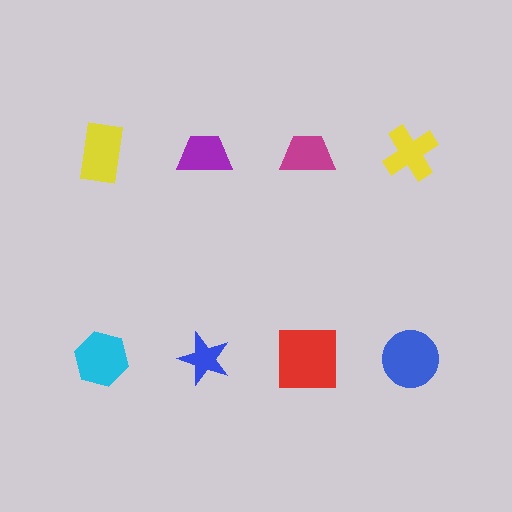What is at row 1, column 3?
A magenta trapezoid.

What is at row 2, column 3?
A red square.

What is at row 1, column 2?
A purple trapezoid.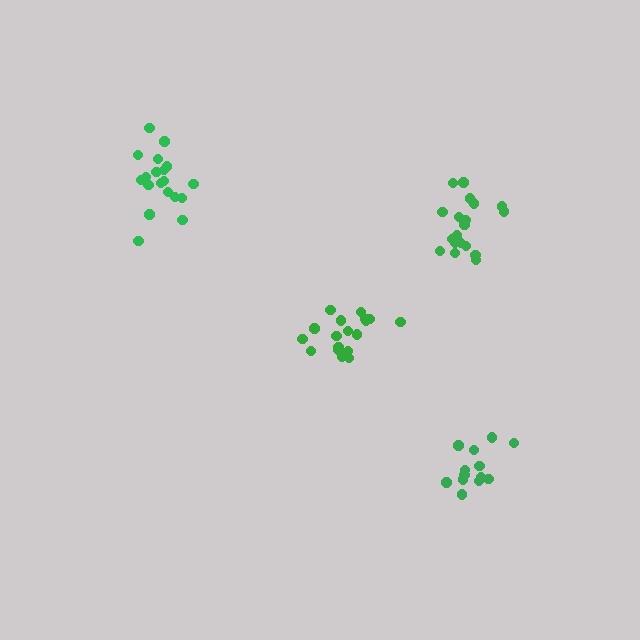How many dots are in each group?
Group 1: 13 dots, Group 2: 19 dots, Group 3: 18 dots, Group 4: 19 dots (69 total).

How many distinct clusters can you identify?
There are 4 distinct clusters.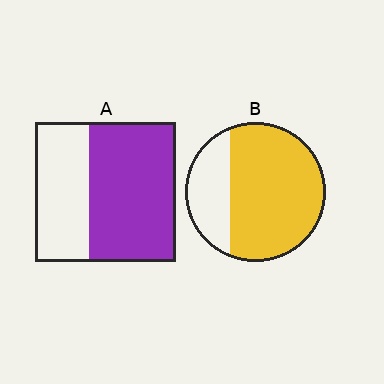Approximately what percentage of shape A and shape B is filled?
A is approximately 60% and B is approximately 75%.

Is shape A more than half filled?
Yes.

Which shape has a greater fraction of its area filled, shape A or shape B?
Shape B.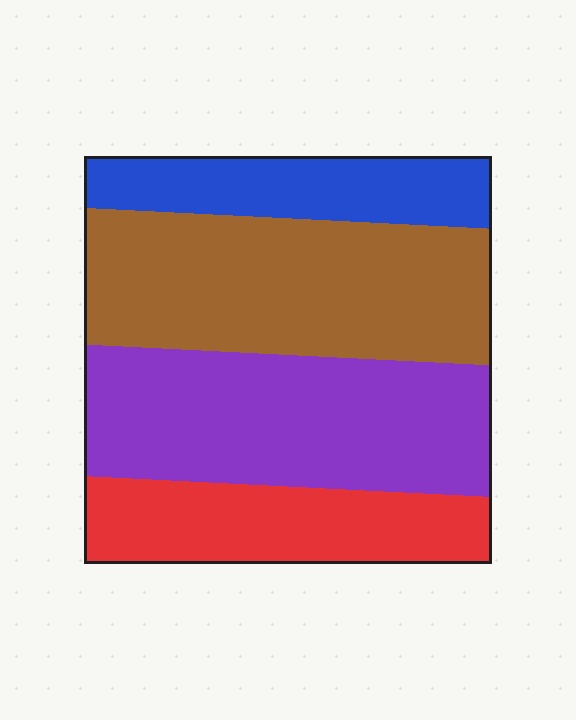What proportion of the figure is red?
Red covers 19% of the figure.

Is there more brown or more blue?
Brown.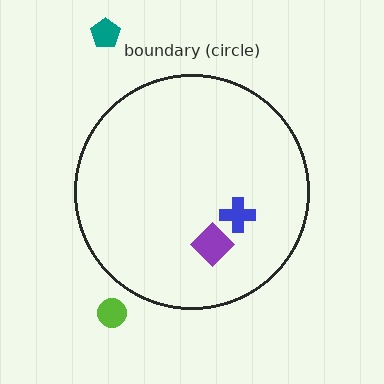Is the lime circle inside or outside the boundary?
Outside.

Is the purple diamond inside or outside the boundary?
Inside.